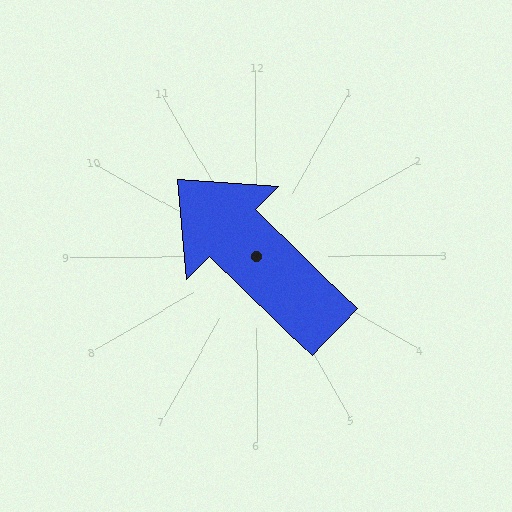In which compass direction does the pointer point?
Northwest.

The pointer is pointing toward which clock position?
Roughly 10 o'clock.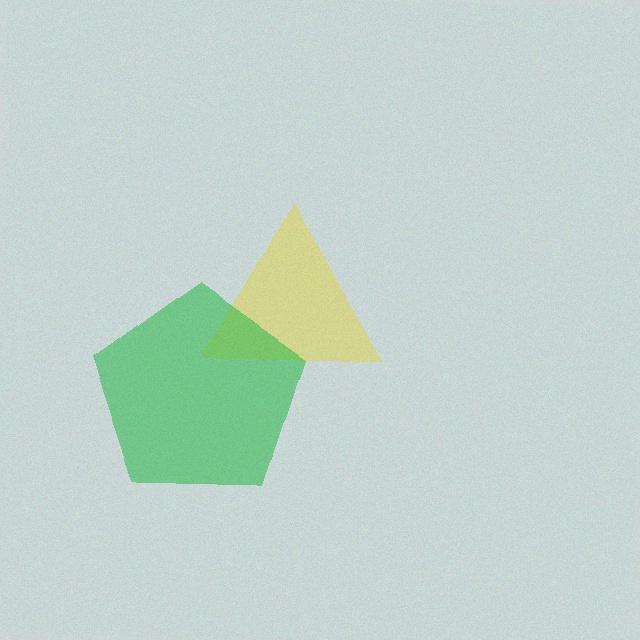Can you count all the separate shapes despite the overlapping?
Yes, there are 2 separate shapes.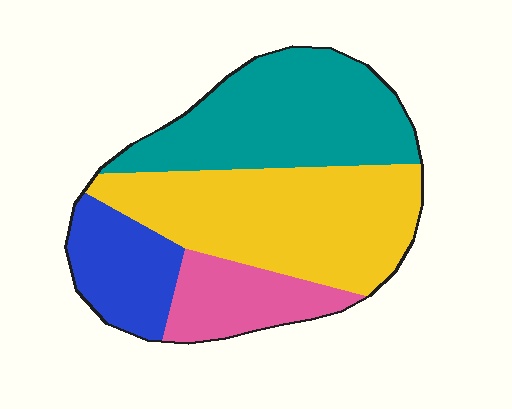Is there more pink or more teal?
Teal.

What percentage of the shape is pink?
Pink covers 14% of the shape.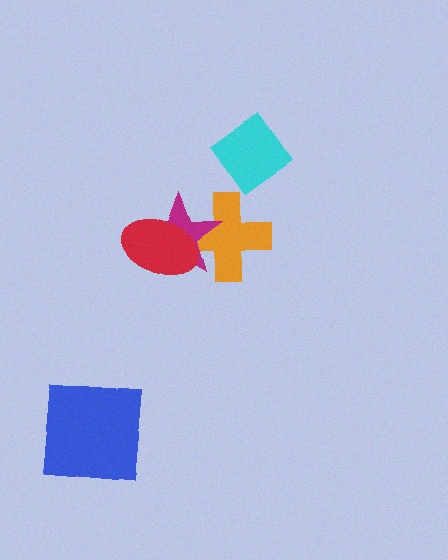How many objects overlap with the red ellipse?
2 objects overlap with the red ellipse.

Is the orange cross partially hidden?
Yes, it is partially covered by another shape.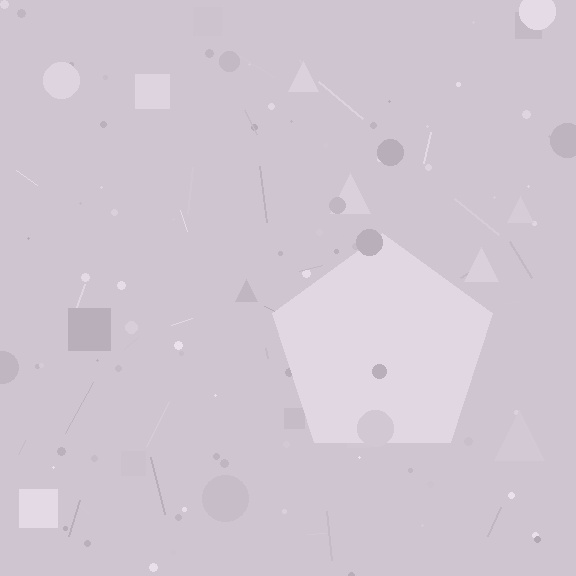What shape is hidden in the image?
A pentagon is hidden in the image.